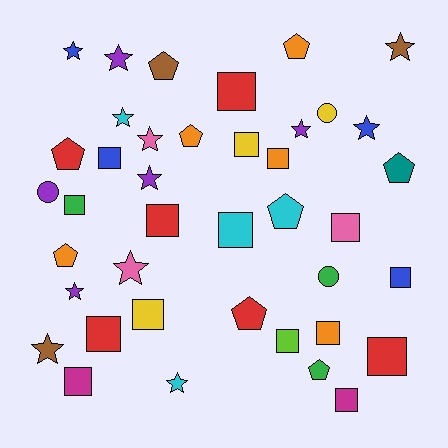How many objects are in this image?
There are 40 objects.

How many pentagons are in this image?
There are 9 pentagons.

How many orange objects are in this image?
There are 5 orange objects.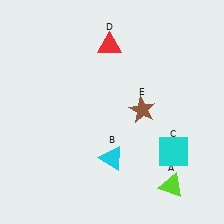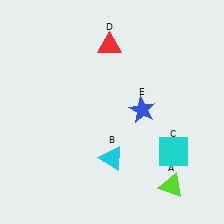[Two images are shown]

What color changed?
The star (E) changed from brown in Image 1 to blue in Image 2.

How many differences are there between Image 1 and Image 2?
There is 1 difference between the two images.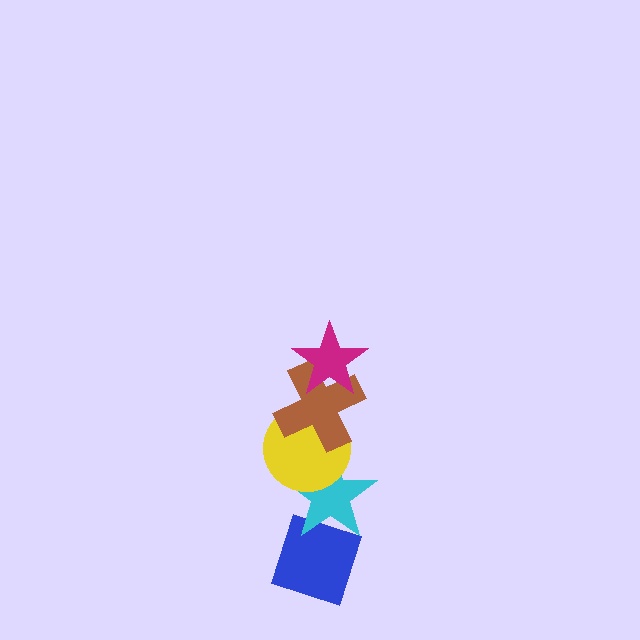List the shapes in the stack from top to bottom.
From top to bottom: the magenta star, the brown cross, the yellow circle, the cyan star, the blue diamond.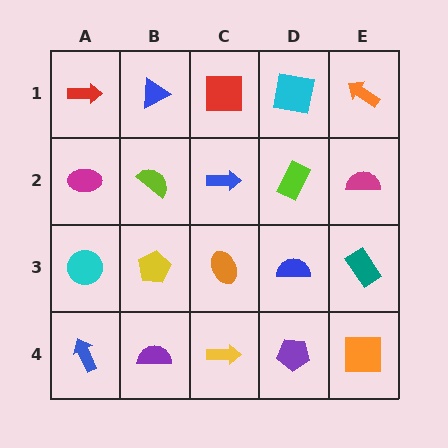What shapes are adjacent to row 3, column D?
A lime rectangle (row 2, column D), a purple pentagon (row 4, column D), an orange ellipse (row 3, column C), a teal rectangle (row 3, column E).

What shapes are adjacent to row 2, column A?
A red arrow (row 1, column A), a cyan circle (row 3, column A), a lime semicircle (row 2, column B).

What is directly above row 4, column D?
A blue semicircle.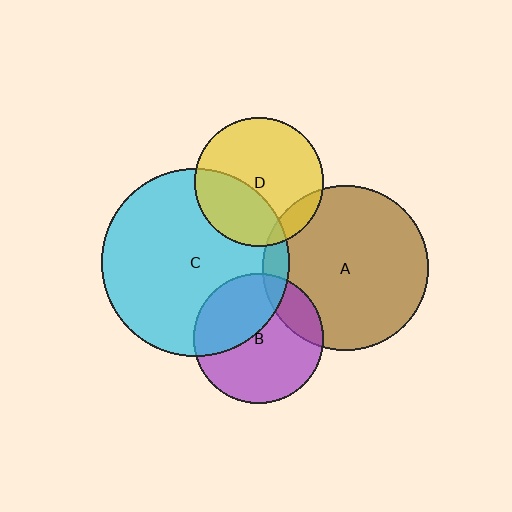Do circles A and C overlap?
Yes.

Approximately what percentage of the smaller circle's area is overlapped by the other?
Approximately 10%.